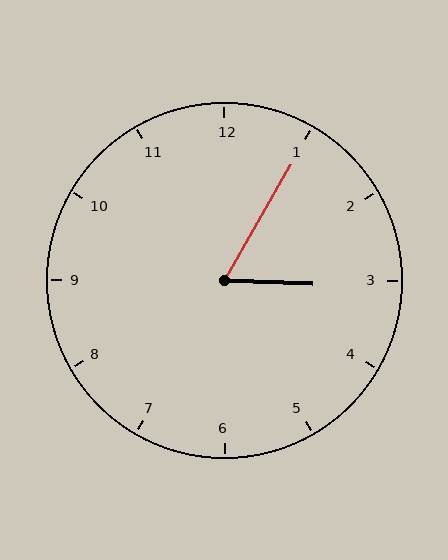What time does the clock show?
3:05.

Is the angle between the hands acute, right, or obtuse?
It is acute.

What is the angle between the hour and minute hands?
Approximately 62 degrees.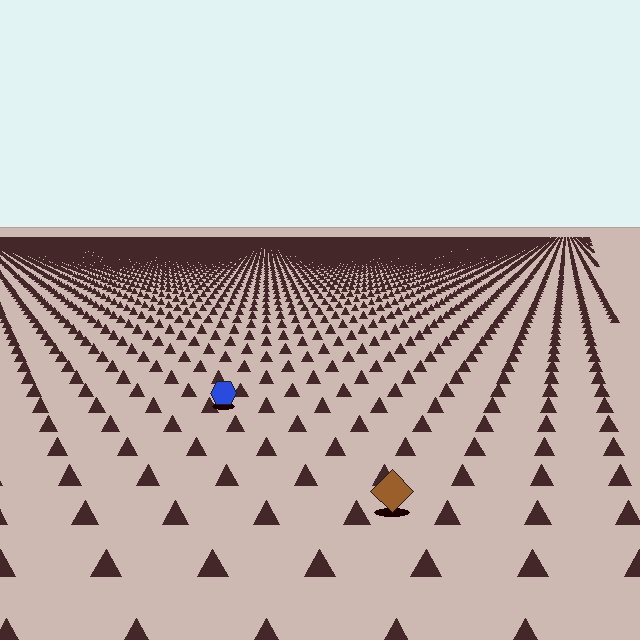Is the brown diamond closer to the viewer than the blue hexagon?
Yes. The brown diamond is closer — you can tell from the texture gradient: the ground texture is coarser near it.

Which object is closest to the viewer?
The brown diamond is closest. The texture marks near it are larger and more spread out.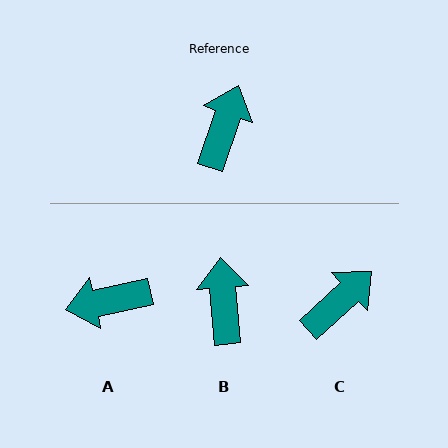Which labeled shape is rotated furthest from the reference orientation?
A, about 121 degrees away.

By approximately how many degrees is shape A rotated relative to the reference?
Approximately 121 degrees counter-clockwise.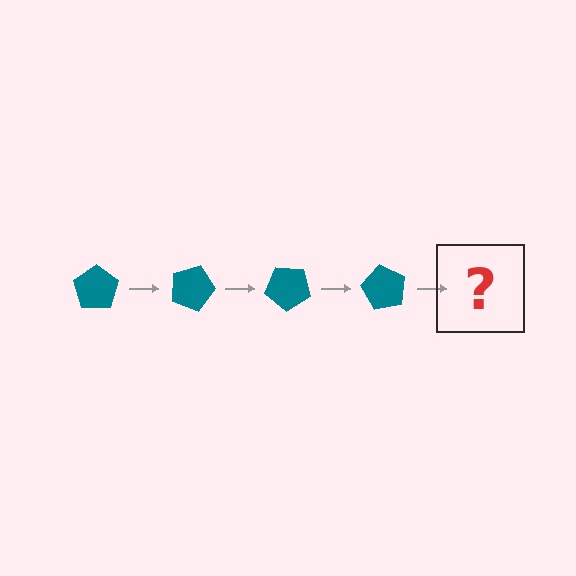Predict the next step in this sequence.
The next step is a teal pentagon rotated 80 degrees.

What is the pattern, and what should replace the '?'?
The pattern is that the pentagon rotates 20 degrees each step. The '?' should be a teal pentagon rotated 80 degrees.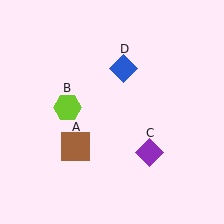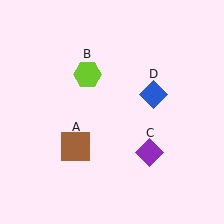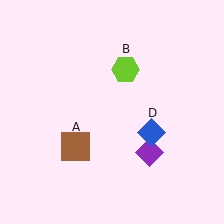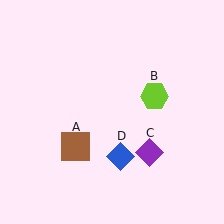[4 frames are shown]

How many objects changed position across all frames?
2 objects changed position: lime hexagon (object B), blue diamond (object D).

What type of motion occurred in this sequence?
The lime hexagon (object B), blue diamond (object D) rotated clockwise around the center of the scene.